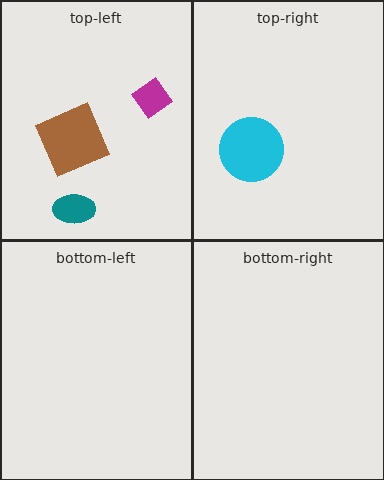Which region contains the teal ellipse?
The top-left region.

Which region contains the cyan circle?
The top-right region.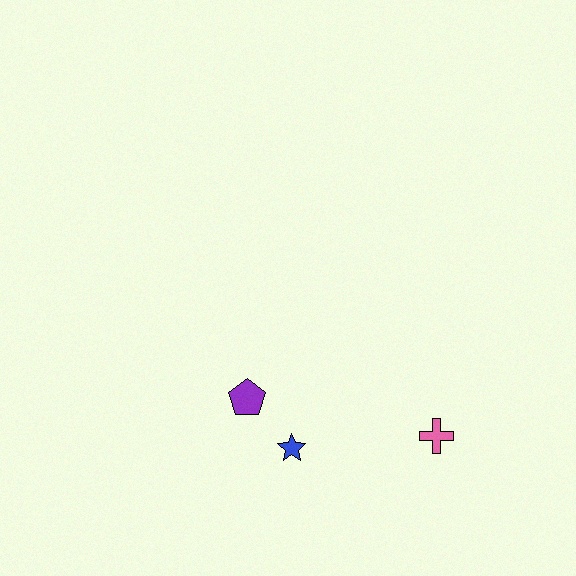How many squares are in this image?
There are no squares.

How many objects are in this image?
There are 3 objects.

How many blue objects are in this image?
There is 1 blue object.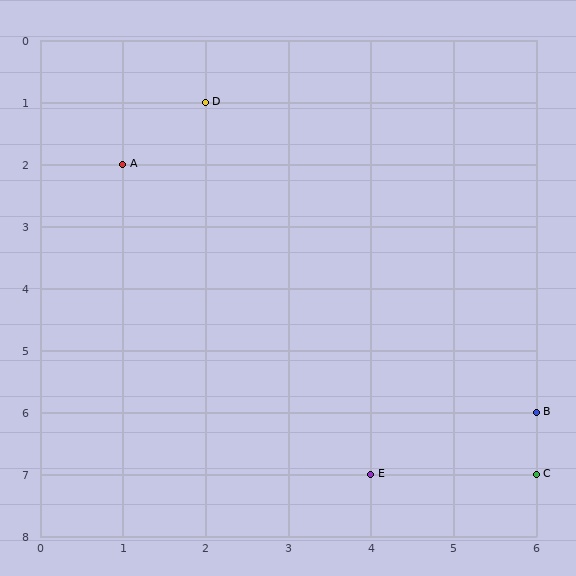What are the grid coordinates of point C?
Point C is at grid coordinates (6, 7).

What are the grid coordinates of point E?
Point E is at grid coordinates (4, 7).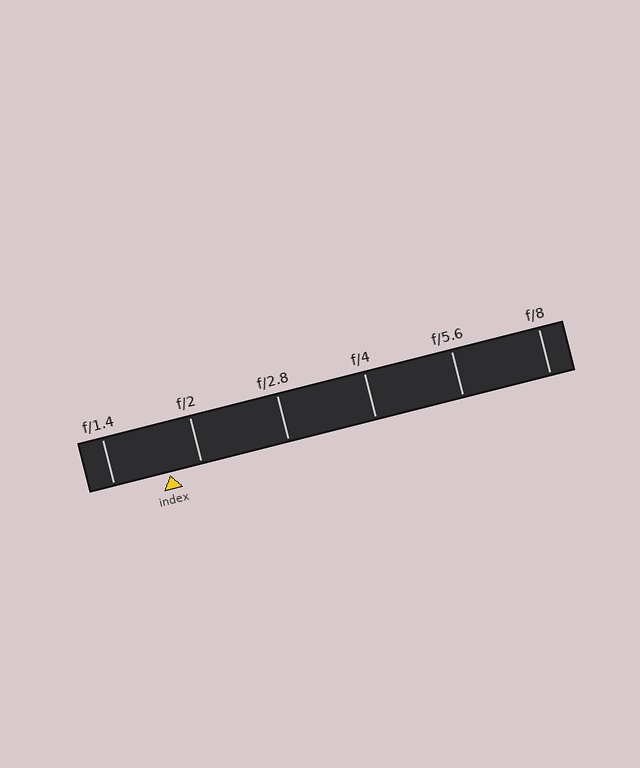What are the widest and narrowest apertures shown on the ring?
The widest aperture shown is f/1.4 and the narrowest is f/8.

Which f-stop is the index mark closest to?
The index mark is closest to f/2.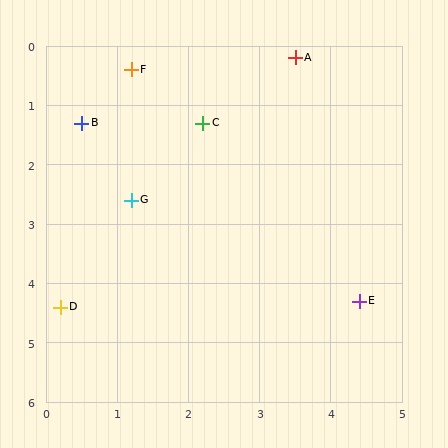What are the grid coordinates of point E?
Point E is at approximately (4.4, 4.3).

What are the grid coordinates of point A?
Point A is at approximately (3.5, 0.2).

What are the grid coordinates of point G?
Point G is at approximately (1.2, 2.6).